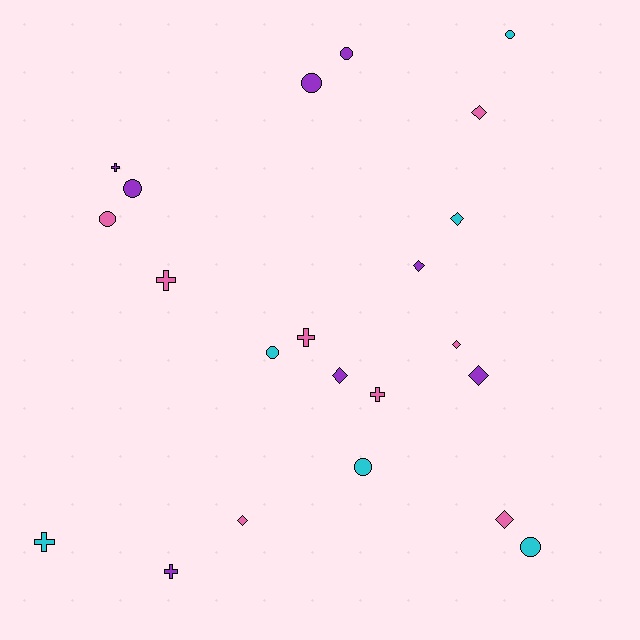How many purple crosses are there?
There are 2 purple crosses.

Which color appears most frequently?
Pink, with 8 objects.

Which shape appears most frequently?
Diamond, with 8 objects.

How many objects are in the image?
There are 22 objects.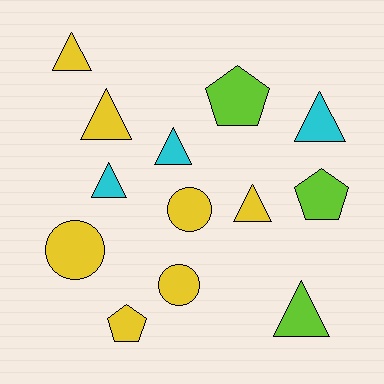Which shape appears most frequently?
Triangle, with 7 objects.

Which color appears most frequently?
Yellow, with 7 objects.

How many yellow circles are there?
There are 3 yellow circles.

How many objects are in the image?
There are 13 objects.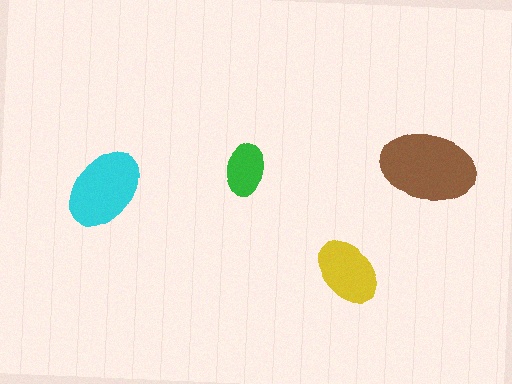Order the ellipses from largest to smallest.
the brown one, the cyan one, the yellow one, the green one.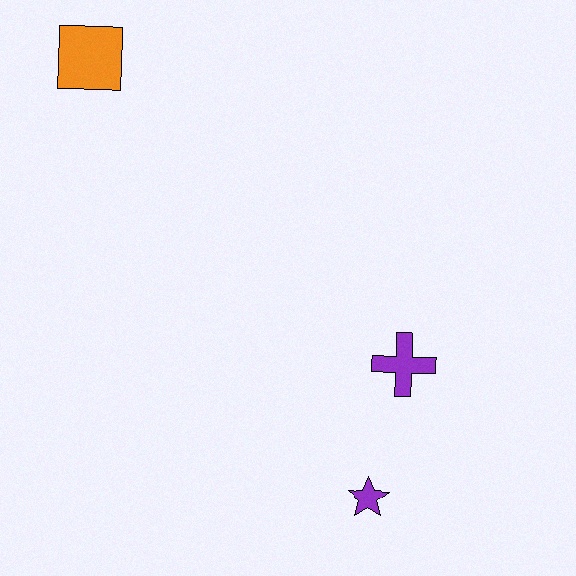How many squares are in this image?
There is 1 square.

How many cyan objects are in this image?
There are no cyan objects.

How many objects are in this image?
There are 3 objects.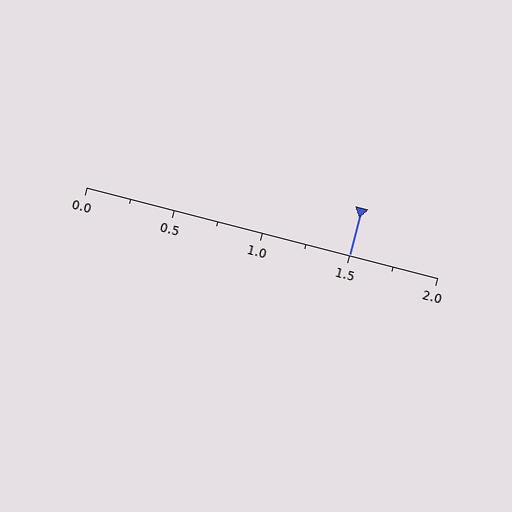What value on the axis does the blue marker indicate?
The marker indicates approximately 1.5.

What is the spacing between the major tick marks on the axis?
The major ticks are spaced 0.5 apart.